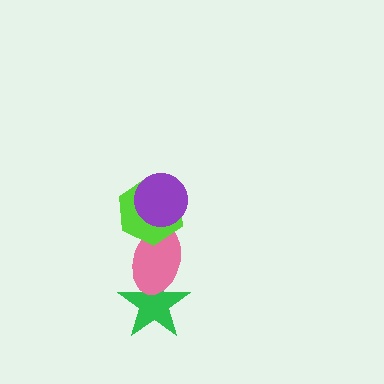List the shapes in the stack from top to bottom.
From top to bottom: the purple circle, the lime hexagon, the pink ellipse, the green star.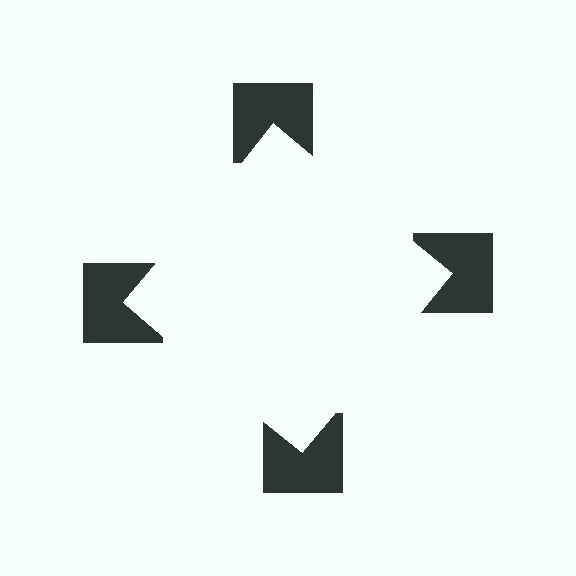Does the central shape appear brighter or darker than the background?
It typically appears slightly brighter than the background, even though no actual brightness change is drawn.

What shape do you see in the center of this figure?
An illusory square — its edges are inferred from the aligned wedge cuts in the notched squares, not physically drawn.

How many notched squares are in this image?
There are 4 — one at each vertex of the illusory square.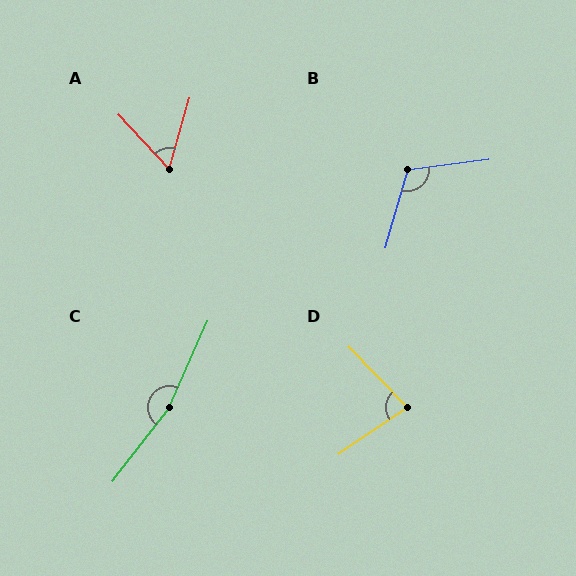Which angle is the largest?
C, at approximately 166 degrees.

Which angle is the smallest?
A, at approximately 59 degrees.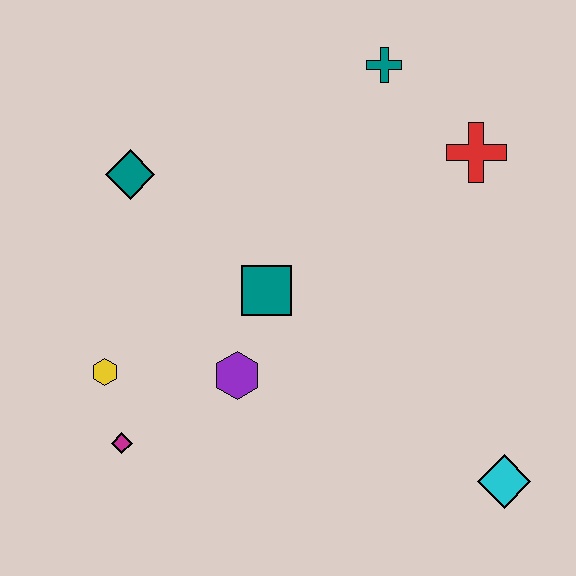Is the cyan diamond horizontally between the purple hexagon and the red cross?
No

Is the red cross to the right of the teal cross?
Yes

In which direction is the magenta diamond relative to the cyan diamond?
The magenta diamond is to the left of the cyan diamond.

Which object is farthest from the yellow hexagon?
The red cross is farthest from the yellow hexagon.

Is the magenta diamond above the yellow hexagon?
No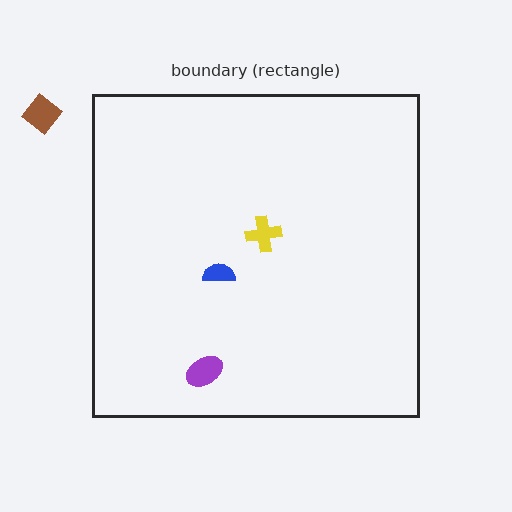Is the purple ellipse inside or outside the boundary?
Inside.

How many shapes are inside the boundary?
3 inside, 1 outside.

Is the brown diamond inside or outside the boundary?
Outside.